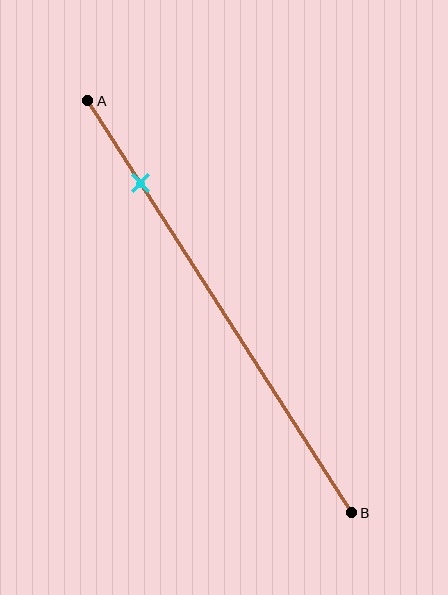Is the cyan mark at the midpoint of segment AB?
No, the mark is at about 20% from A, not at the 50% midpoint.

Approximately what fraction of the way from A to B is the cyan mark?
The cyan mark is approximately 20% of the way from A to B.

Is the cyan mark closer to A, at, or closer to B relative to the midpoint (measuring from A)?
The cyan mark is closer to point A than the midpoint of segment AB.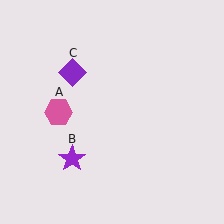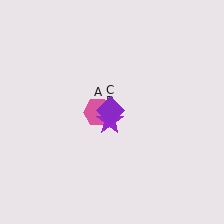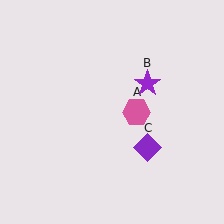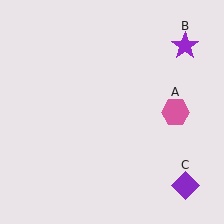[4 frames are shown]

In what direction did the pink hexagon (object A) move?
The pink hexagon (object A) moved right.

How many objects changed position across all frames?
3 objects changed position: pink hexagon (object A), purple star (object B), purple diamond (object C).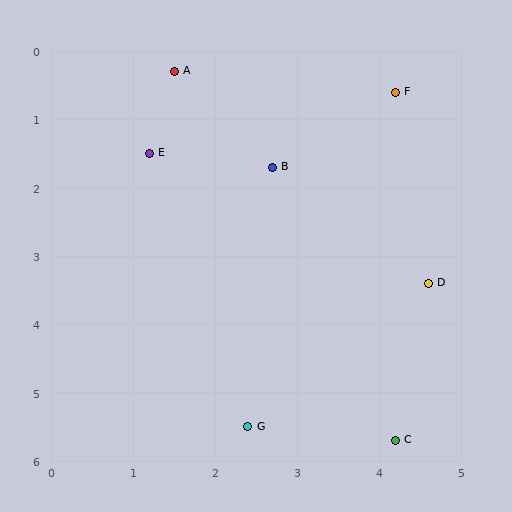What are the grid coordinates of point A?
Point A is at approximately (1.5, 0.3).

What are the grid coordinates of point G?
Point G is at approximately (2.4, 5.5).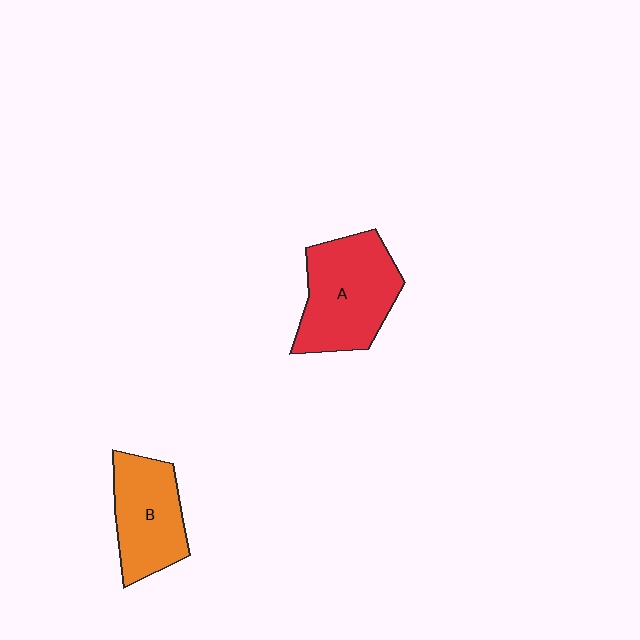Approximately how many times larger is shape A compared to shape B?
Approximately 1.3 times.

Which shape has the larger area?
Shape A (red).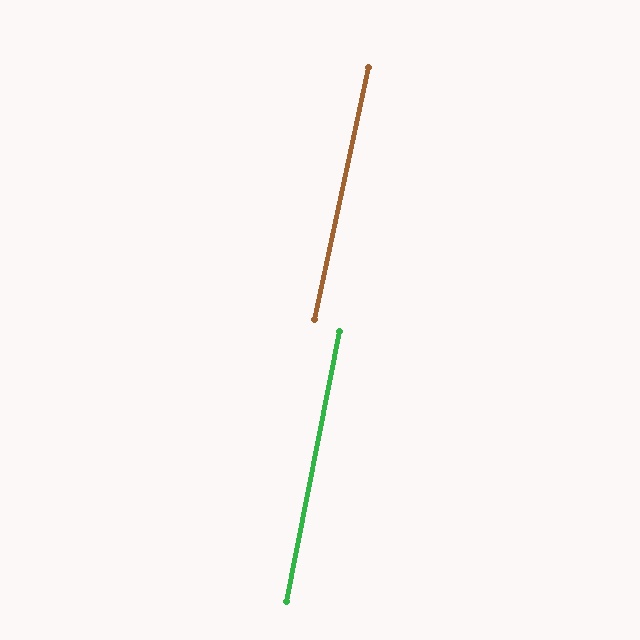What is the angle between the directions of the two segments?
Approximately 1 degree.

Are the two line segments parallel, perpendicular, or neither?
Parallel — their directions differ by only 1.0°.